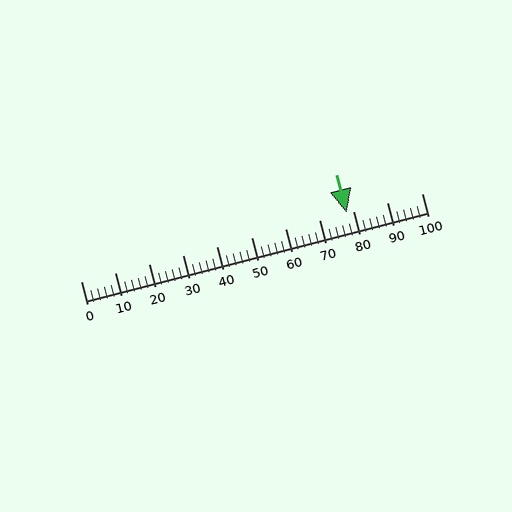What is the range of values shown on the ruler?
The ruler shows values from 0 to 100.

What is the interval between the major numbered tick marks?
The major tick marks are spaced 10 units apart.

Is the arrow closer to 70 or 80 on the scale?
The arrow is closer to 80.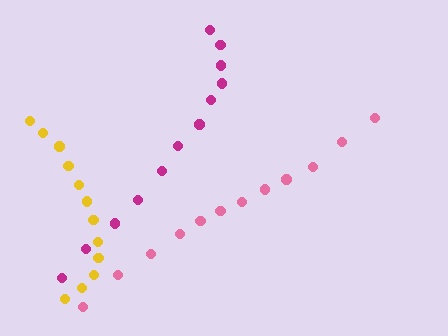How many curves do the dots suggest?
There are 3 distinct paths.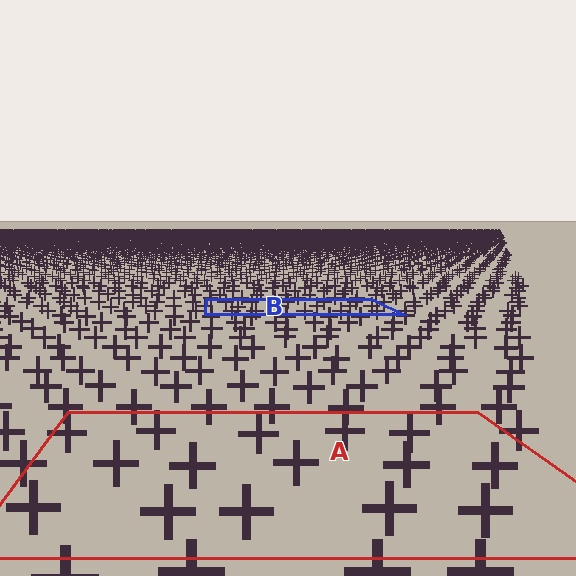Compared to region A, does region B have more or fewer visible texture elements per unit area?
Region B has more texture elements per unit area — they are packed more densely because it is farther away.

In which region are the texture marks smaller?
The texture marks are smaller in region B, because it is farther away.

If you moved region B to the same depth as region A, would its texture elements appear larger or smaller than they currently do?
They would appear larger. At a closer depth, the same texture elements are projected at a bigger on-screen size.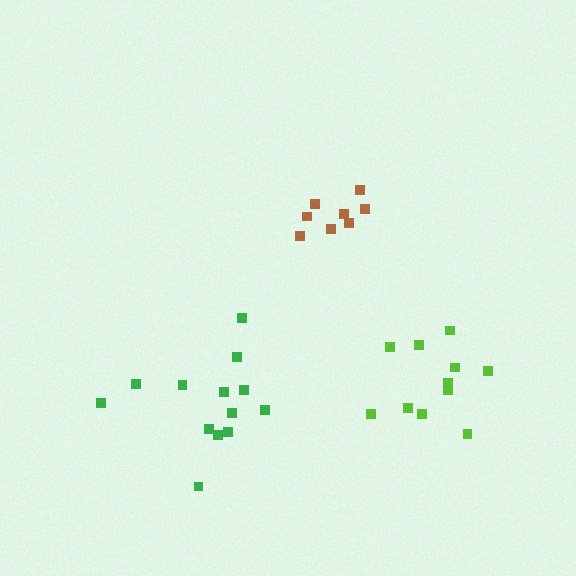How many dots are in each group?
Group 1: 13 dots, Group 2: 11 dots, Group 3: 8 dots (32 total).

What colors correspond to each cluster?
The clusters are colored: green, lime, brown.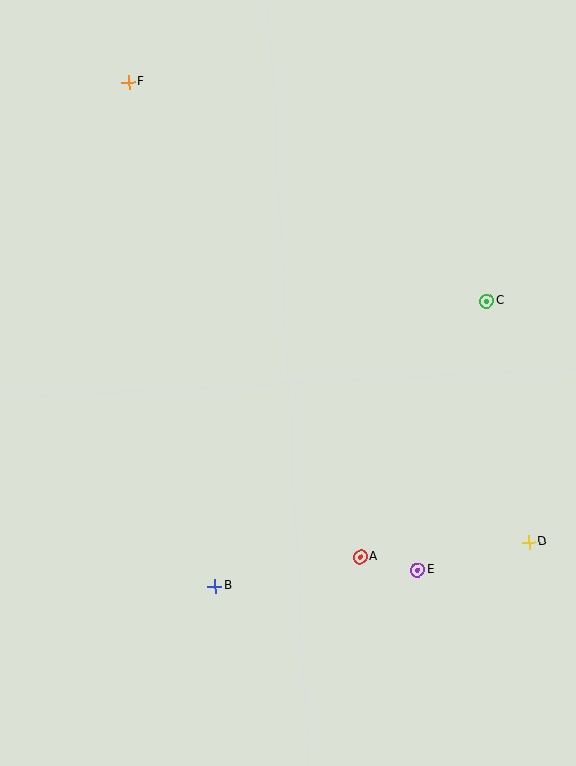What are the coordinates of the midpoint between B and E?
The midpoint between B and E is at (316, 578).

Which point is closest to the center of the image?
Point A at (360, 557) is closest to the center.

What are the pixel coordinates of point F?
Point F is at (128, 82).